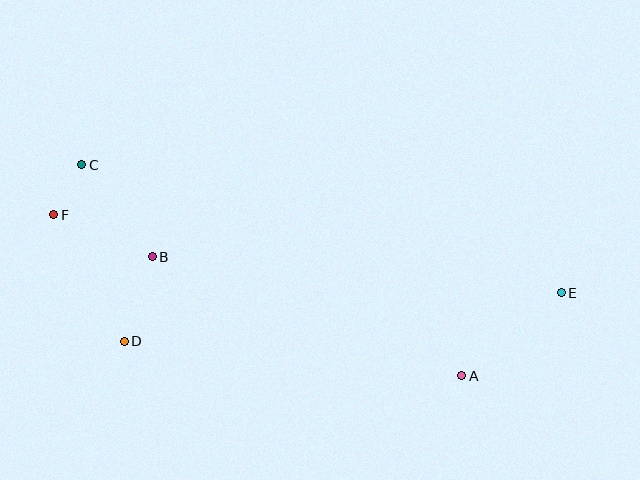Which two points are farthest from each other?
Points E and F are farthest from each other.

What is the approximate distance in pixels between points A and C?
The distance between A and C is approximately 435 pixels.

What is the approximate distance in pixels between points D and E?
The distance between D and E is approximately 439 pixels.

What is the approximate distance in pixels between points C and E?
The distance between C and E is approximately 496 pixels.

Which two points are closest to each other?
Points C and F are closest to each other.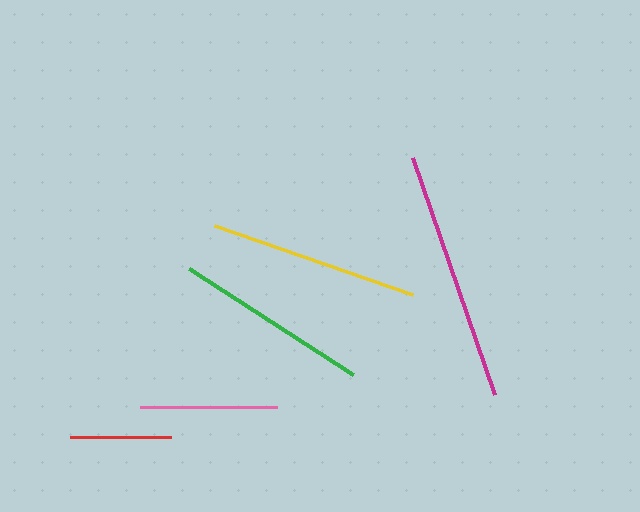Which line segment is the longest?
The magenta line is the longest at approximately 251 pixels.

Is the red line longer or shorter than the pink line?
The pink line is longer than the red line.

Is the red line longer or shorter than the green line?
The green line is longer than the red line.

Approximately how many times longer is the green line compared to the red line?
The green line is approximately 1.9 times the length of the red line.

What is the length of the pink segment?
The pink segment is approximately 137 pixels long.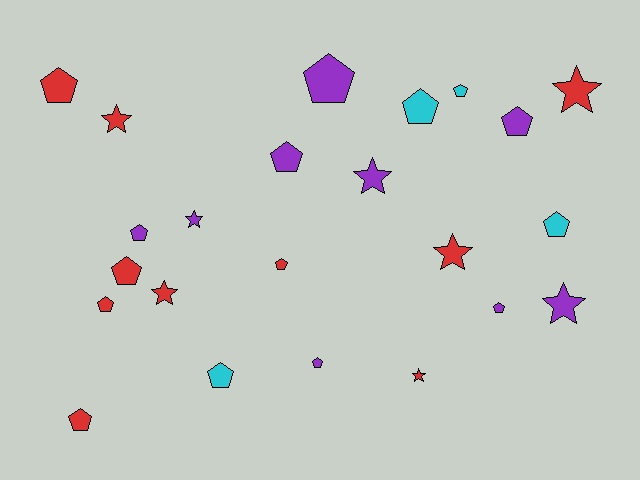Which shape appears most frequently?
Pentagon, with 15 objects.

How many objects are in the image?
There are 23 objects.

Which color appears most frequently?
Red, with 10 objects.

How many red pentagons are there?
There are 5 red pentagons.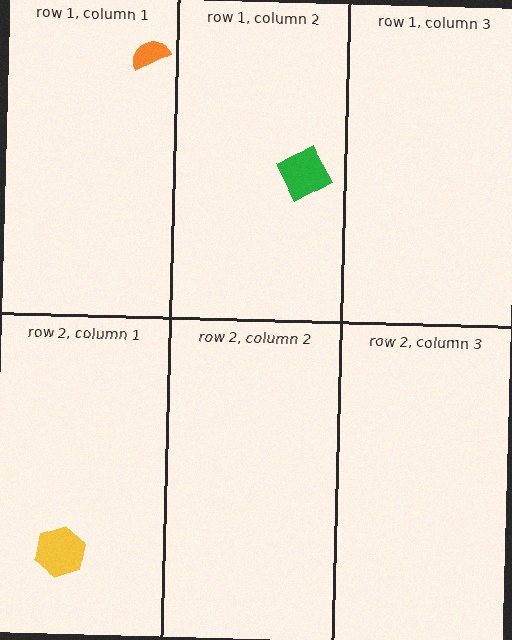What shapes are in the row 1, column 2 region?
The green diamond.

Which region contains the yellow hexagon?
The row 2, column 1 region.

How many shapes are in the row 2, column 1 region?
1.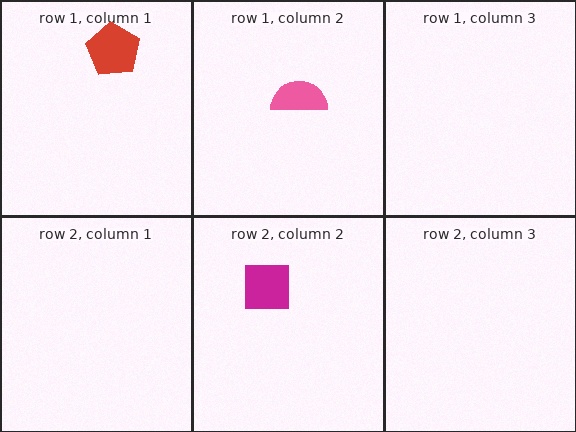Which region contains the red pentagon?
The row 1, column 1 region.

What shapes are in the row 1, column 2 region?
The pink semicircle.